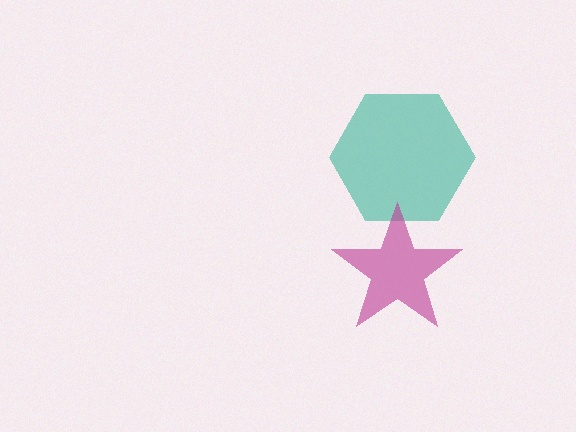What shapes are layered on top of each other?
The layered shapes are: a teal hexagon, a magenta star.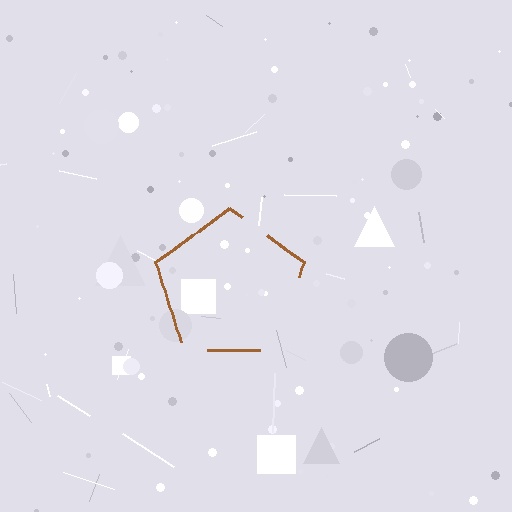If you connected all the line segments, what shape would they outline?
They would outline a pentagon.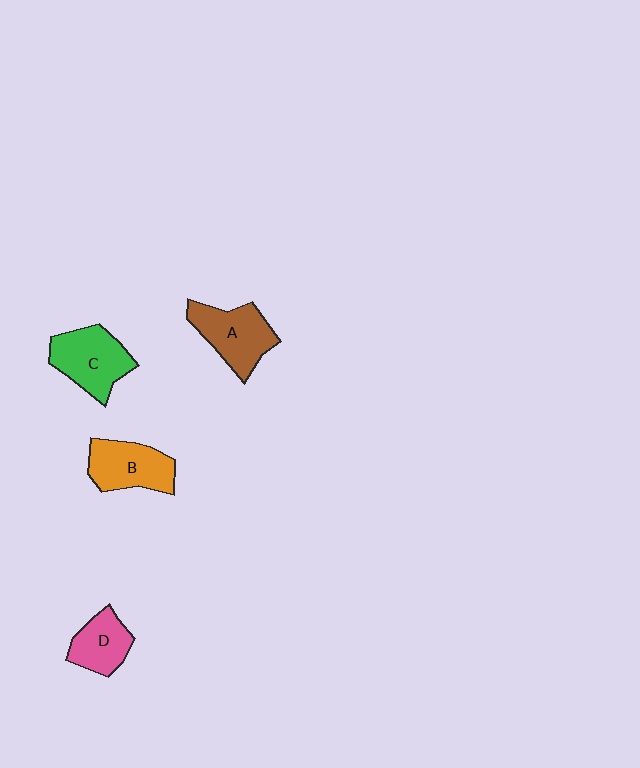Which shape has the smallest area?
Shape D (pink).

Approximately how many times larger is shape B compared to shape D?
Approximately 1.3 times.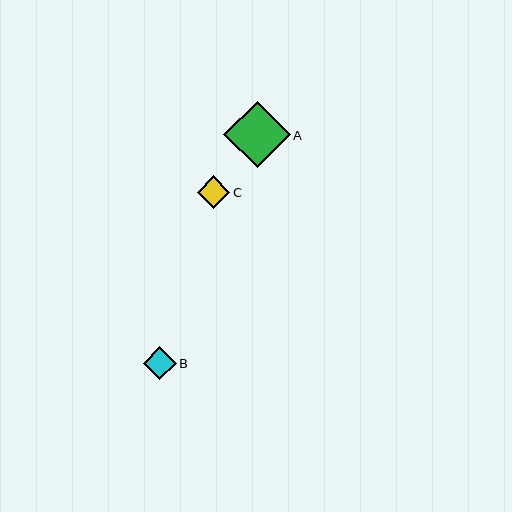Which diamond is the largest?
Diamond A is the largest with a size of approximately 66 pixels.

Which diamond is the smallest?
Diamond C is the smallest with a size of approximately 32 pixels.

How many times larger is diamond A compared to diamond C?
Diamond A is approximately 2.1 times the size of diamond C.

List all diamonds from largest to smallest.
From largest to smallest: A, B, C.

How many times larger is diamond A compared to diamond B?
Diamond A is approximately 2.0 times the size of diamond B.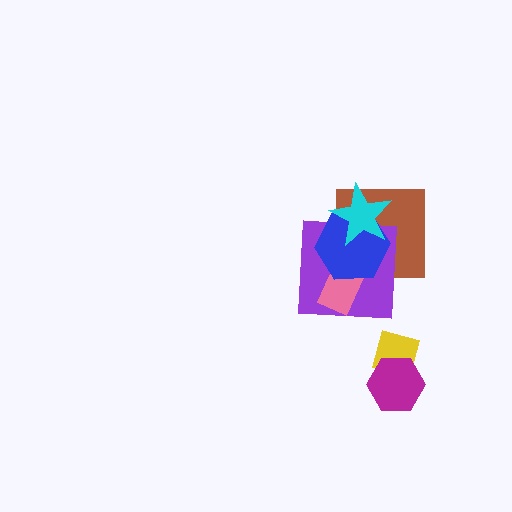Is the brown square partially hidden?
Yes, it is partially covered by another shape.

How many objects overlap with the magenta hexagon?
1 object overlaps with the magenta hexagon.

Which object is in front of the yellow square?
The magenta hexagon is in front of the yellow square.